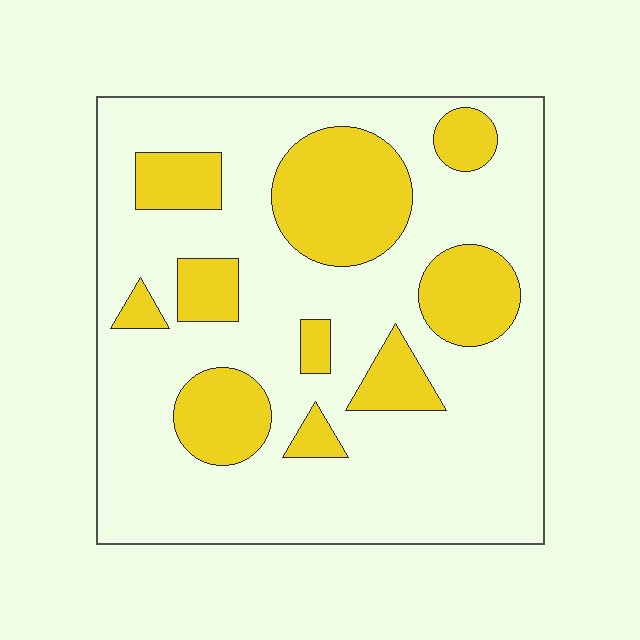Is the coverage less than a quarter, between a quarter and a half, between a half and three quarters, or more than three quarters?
Between a quarter and a half.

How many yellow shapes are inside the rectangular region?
10.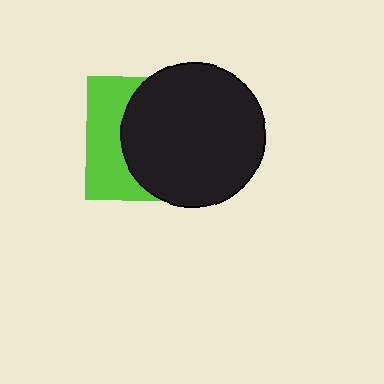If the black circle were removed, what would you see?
You would see the complete lime square.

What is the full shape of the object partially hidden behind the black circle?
The partially hidden object is a lime square.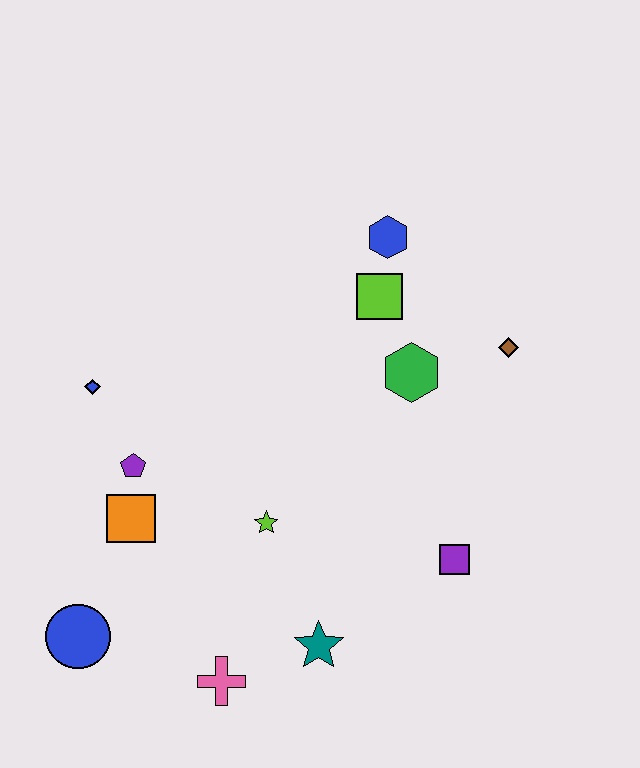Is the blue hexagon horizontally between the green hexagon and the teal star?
Yes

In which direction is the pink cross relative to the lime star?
The pink cross is below the lime star.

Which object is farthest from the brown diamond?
The blue circle is farthest from the brown diamond.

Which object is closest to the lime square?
The blue hexagon is closest to the lime square.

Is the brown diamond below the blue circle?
No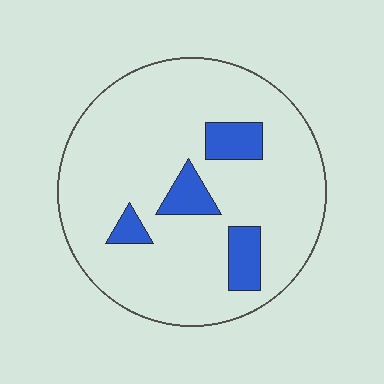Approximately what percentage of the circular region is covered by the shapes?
Approximately 15%.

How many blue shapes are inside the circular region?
4.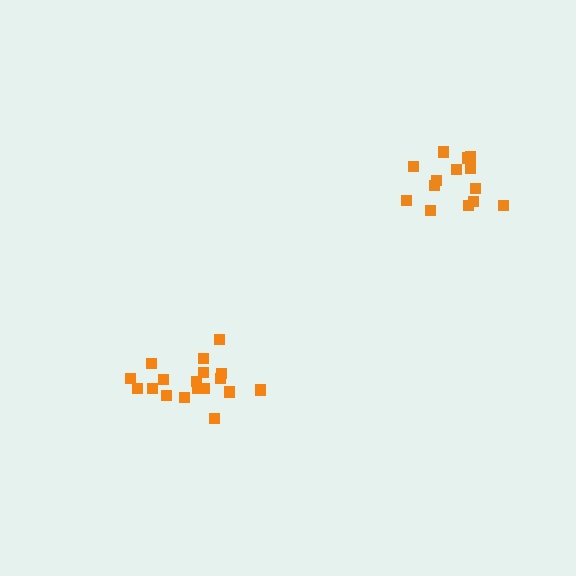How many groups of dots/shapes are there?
There are 2 groups.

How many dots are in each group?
Group 1: 14 dots, Group 2: 18 dots (32 total).